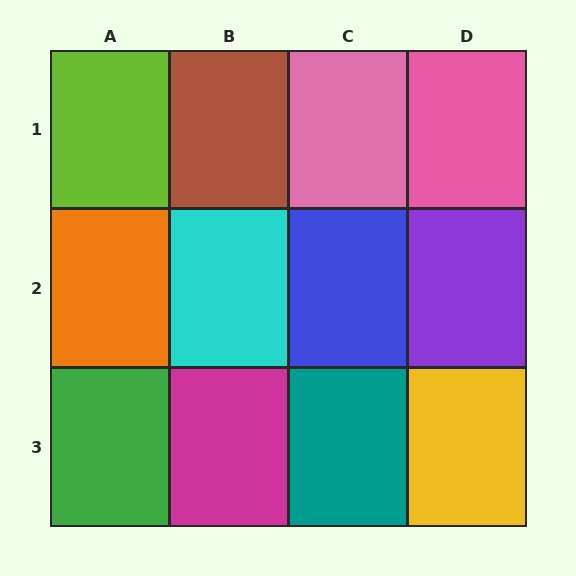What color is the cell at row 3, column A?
Green.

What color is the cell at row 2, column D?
Purple.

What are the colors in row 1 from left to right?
Lime, brown, pink, pink.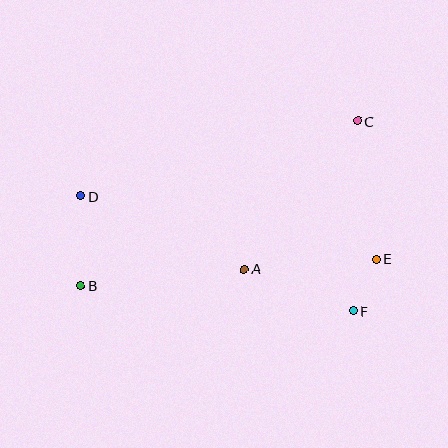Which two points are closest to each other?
Points E and F are closest to each other.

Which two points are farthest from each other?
Points B and C are farthest from each other.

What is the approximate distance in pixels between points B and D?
The distance between B and D is approximately 89 pixels.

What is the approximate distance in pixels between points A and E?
The distance between A and E is approximately 132 pixels.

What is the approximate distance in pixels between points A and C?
The distance between A and C is approximately 186 pixels.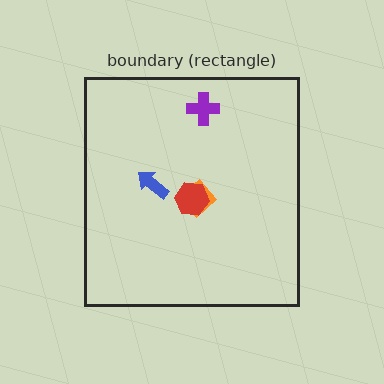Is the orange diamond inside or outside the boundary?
Inside.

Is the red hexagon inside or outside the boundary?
Inside.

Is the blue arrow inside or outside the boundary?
Inside.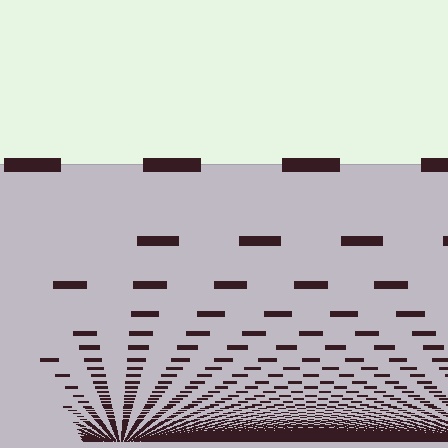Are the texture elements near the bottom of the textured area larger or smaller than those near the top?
Smaller. The gradient is inverted — elements near the bottom are smaller and denser.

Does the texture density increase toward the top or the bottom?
Density increases toward the bottom.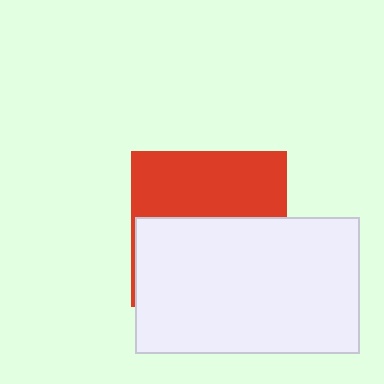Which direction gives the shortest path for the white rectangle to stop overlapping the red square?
Moving down gives the shortest separation.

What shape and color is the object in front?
The object in front is a white rectangle.